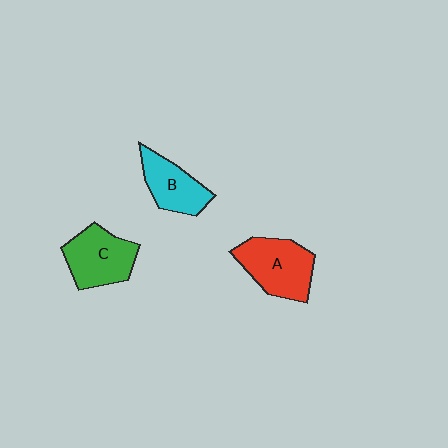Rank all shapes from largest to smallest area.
From largest to smallest: A (red), C (green), B (cyan).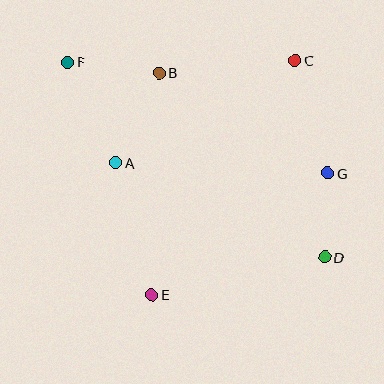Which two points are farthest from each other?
Points D and F are farthest from each other.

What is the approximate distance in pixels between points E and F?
The distance between E and F is approximately 247 pixels.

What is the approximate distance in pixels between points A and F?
The distance between A and F is approximately 111 pixels.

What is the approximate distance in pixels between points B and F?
The distance between B and F is approximately 91 pixels.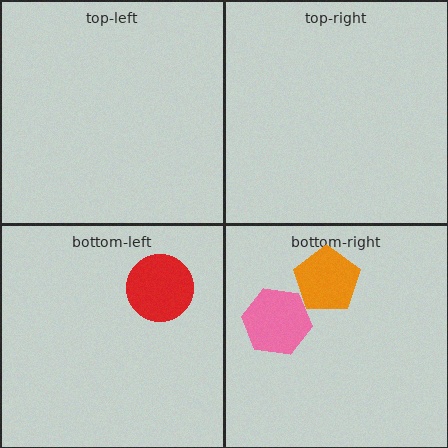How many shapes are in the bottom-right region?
2.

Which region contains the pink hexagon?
The bottom-right region.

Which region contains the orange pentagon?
The bottom-right region.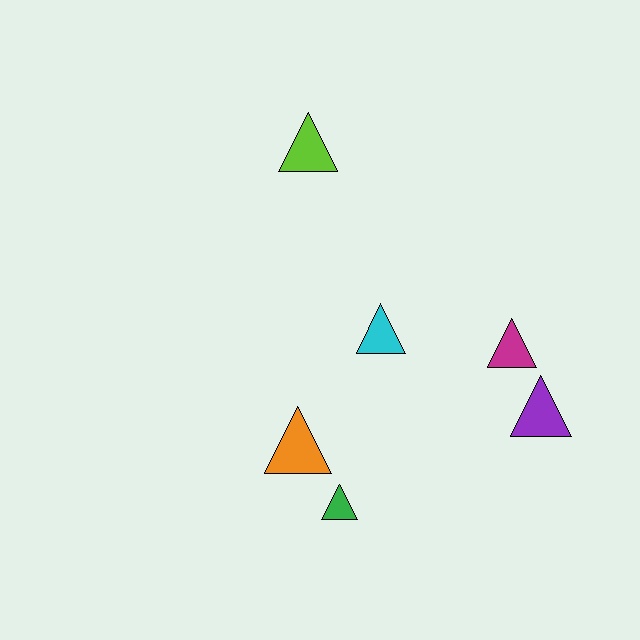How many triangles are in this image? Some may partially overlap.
There are 6 triangles.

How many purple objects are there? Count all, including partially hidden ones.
There is 1 purple object.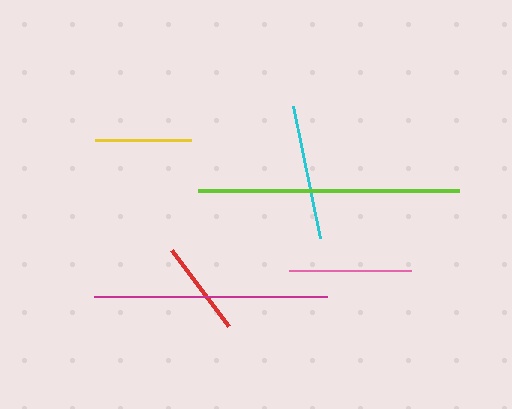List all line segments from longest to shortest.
From longest to shortest: lime, magenta, cyan, pink, yellow, red.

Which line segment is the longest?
The lime line is the longest at approximately 261 pixels.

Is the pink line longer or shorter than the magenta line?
The magenta line is longer than the pink line.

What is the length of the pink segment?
The pink segment is approximately 122 pixels long.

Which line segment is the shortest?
The red line is the shortest at approximately 94 pixels.